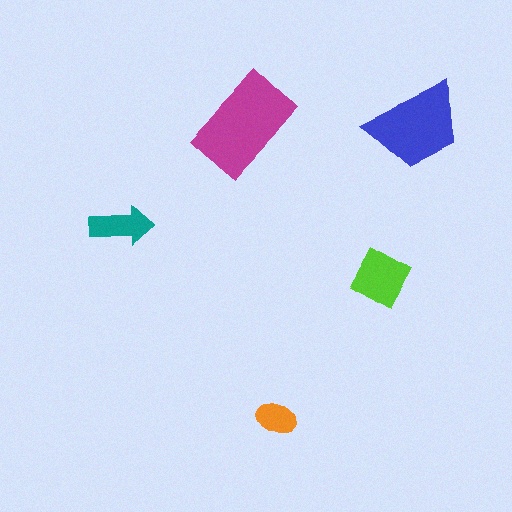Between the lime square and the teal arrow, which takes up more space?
The lime square.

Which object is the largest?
The magenta rectangle.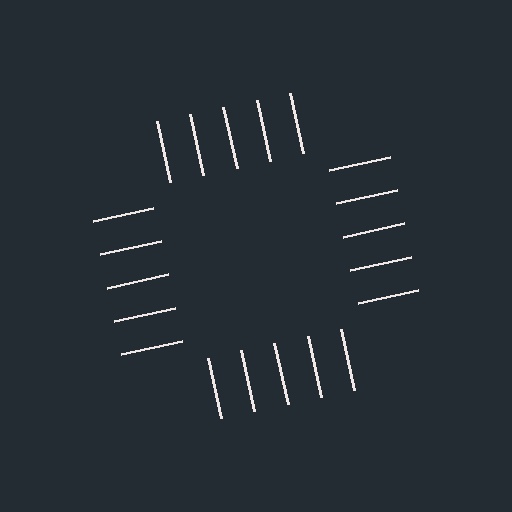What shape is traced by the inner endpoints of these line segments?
An illusory square — the line segments terminate on its edges but no continuous stroke is drawn.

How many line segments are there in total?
20 — 5 along each of the 4 edges.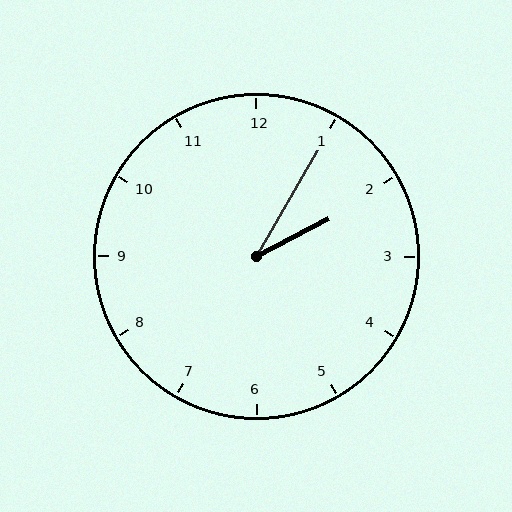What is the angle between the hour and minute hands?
Approximately 32 degrees.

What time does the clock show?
2:05.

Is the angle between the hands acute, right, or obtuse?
It is acute.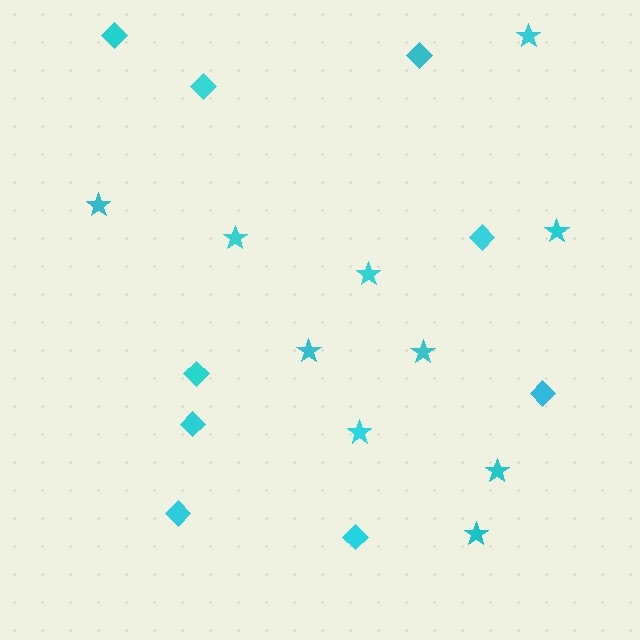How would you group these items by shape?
There are 2 groups: one group of diamonds (9) and one group of stars (10).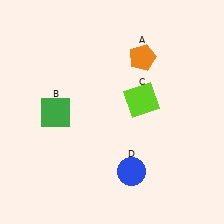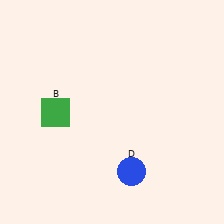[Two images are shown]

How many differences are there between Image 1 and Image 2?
There are 2 differences between the two images.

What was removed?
The lime square (C), the orange pentagon (A) were removed in Image 2.